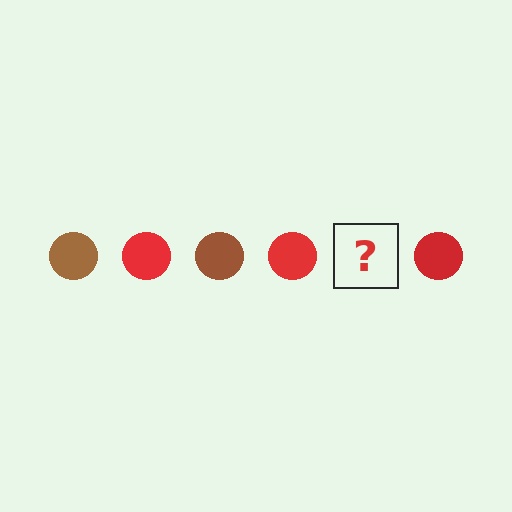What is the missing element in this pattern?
The missing element is a brown circle.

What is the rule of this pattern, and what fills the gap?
The rule is that the pattern cycles through brown, red circles. The gap should be filled with a brown circle.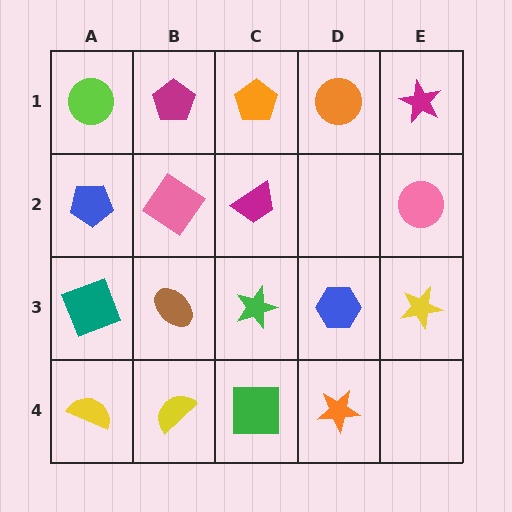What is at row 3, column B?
A brown ellipse.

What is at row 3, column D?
A blue hexagon.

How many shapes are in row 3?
5 shapes.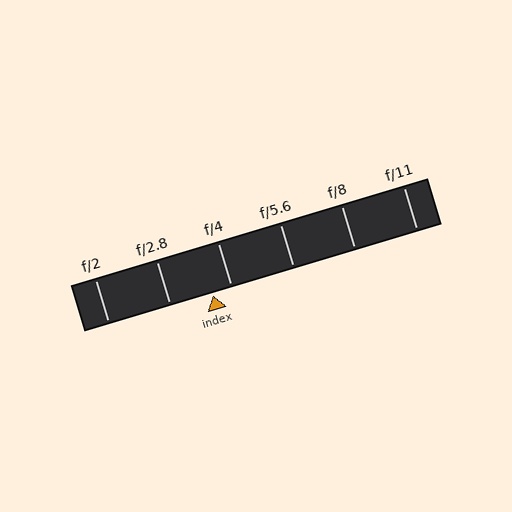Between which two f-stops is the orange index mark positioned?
The index mark is between f/2.8 and f/4.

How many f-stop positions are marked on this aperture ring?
There are 6 f-stop positions marked.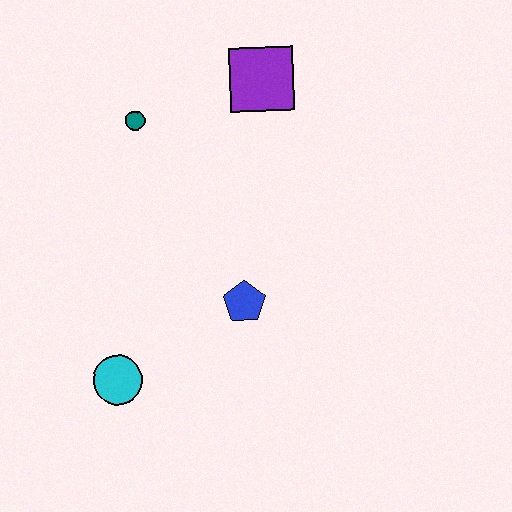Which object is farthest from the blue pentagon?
The purple square is farthest from the blue pentagon.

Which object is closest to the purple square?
The teal circle is closest to the purple square.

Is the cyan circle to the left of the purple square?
Yes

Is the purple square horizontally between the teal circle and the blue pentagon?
No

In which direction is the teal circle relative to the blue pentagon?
The teal circle is above the blue pentagon.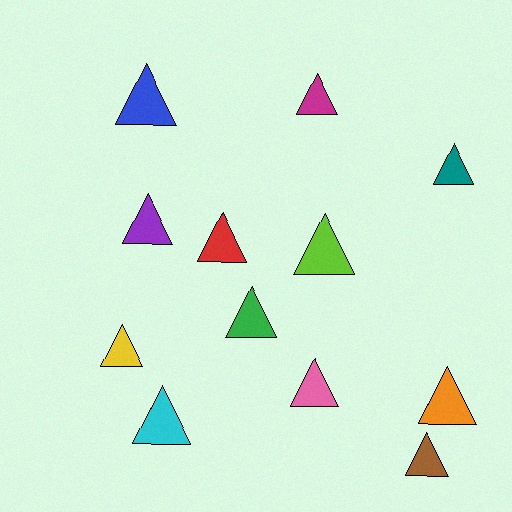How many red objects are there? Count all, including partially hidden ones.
There is 1 red object.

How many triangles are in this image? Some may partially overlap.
There are 12 triangles.